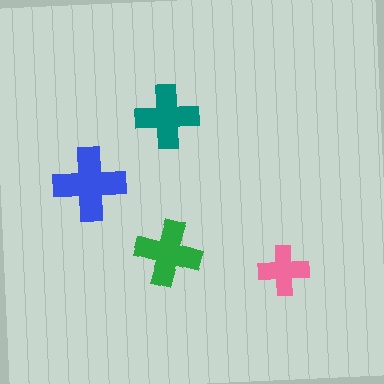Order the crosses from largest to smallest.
the blue one, the green one, the teal one, the pink one.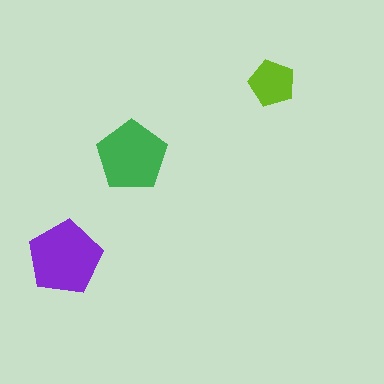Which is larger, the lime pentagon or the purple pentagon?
The purple one.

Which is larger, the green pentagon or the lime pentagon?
The green one.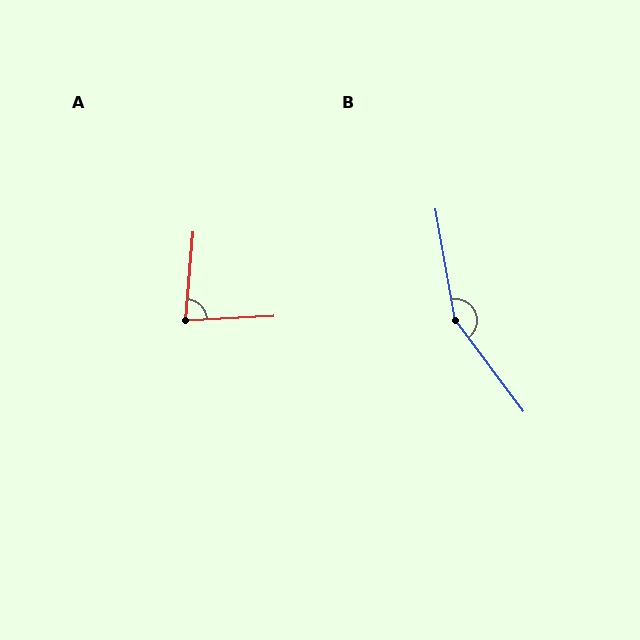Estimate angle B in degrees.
Approximately 153 degrees.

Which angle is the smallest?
A, at approximately 83 degrees.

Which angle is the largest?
B, at approximately 153 degrees.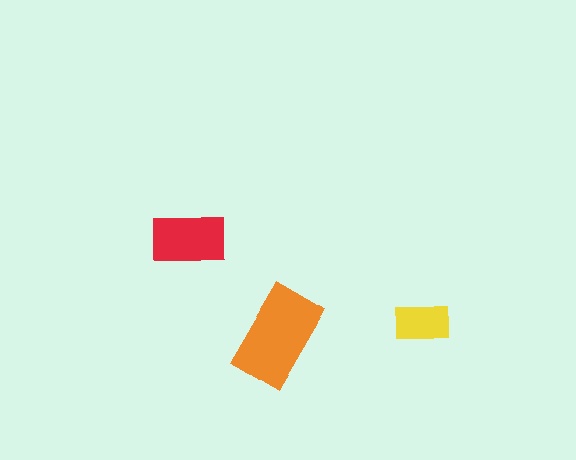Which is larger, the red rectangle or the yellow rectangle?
The red one.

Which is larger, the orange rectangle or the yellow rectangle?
The orange one.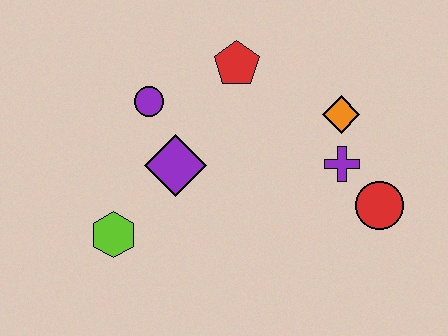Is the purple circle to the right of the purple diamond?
No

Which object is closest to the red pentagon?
The purple circle is closest to the red pentagon.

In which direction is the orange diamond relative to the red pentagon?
The orange diamond is to the right of the red pentagon.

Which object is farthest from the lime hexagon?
The red circle is farthest from the lime hexagon.